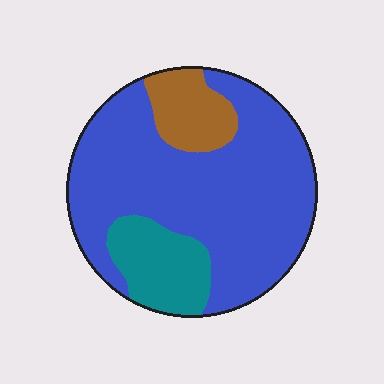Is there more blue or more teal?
Blue.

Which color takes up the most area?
Blue, at roughly 75%.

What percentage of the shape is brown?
Brown takes up about one eighth (1/8) of the shape.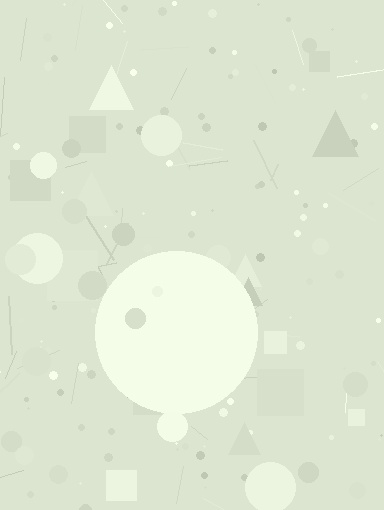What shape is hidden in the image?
A circle is hidden in the image.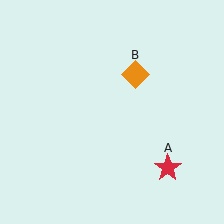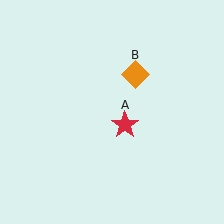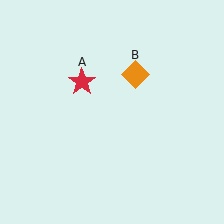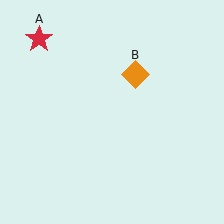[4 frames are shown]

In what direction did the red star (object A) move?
The red star (object A) moved up and to the left.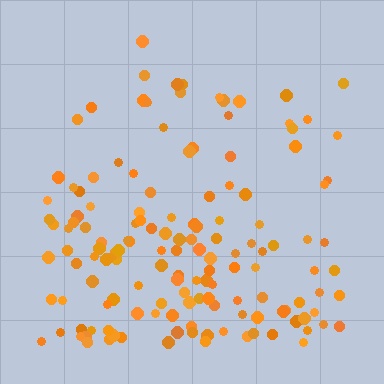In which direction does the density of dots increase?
From top to bottom, with the bottom side densest.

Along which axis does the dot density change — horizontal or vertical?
Vertical.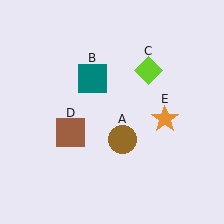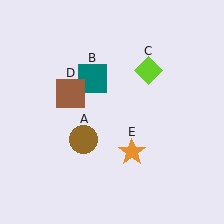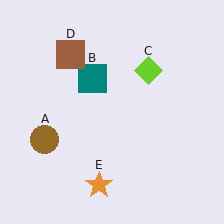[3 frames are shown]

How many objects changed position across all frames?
3 objects changed position: brown circle (object A), brown square (object D), orange star (object E).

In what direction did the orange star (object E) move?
The orange star (object E) moved down and to the left.